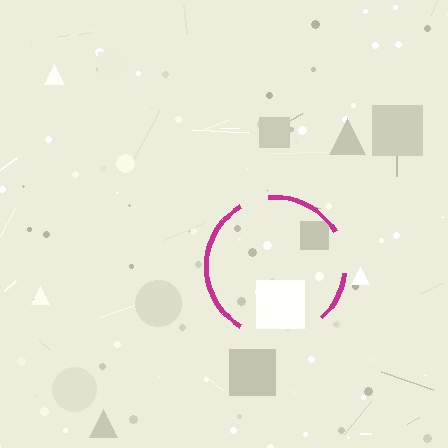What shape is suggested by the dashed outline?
The dashed outline suggests a circle.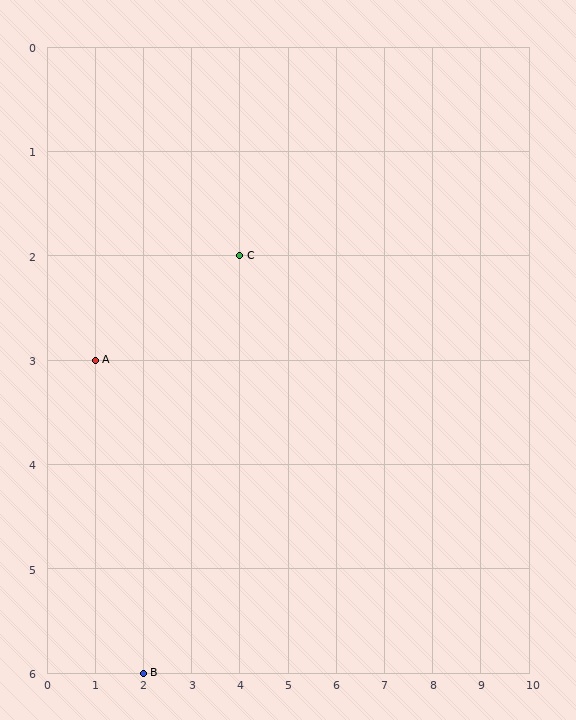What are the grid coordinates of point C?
Point C is at grid coordinates (4, 2).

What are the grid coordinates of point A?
Point A is at grid coordinates (1, 3).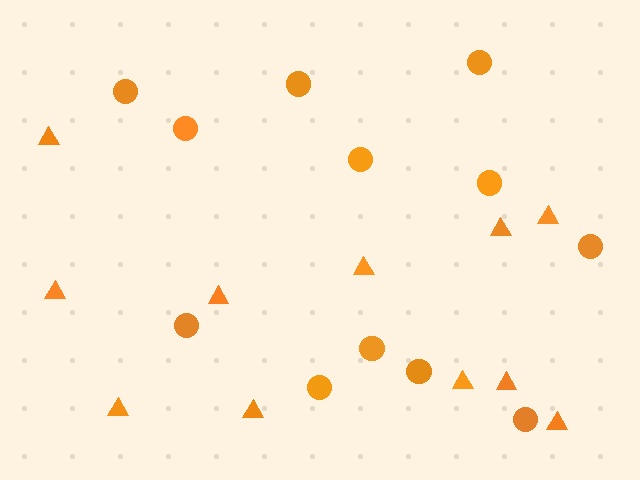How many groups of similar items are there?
There are 2 groups: one group of triangles (11) and one group of circles (12).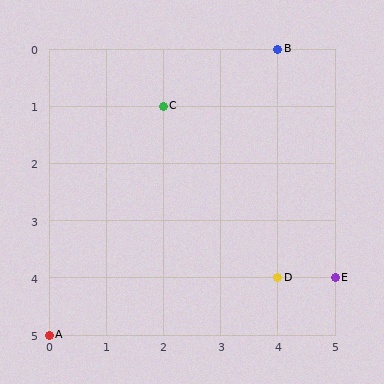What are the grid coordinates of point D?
Point D is at grid coordinates (4, 4).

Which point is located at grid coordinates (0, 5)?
Point A is at (0, 5).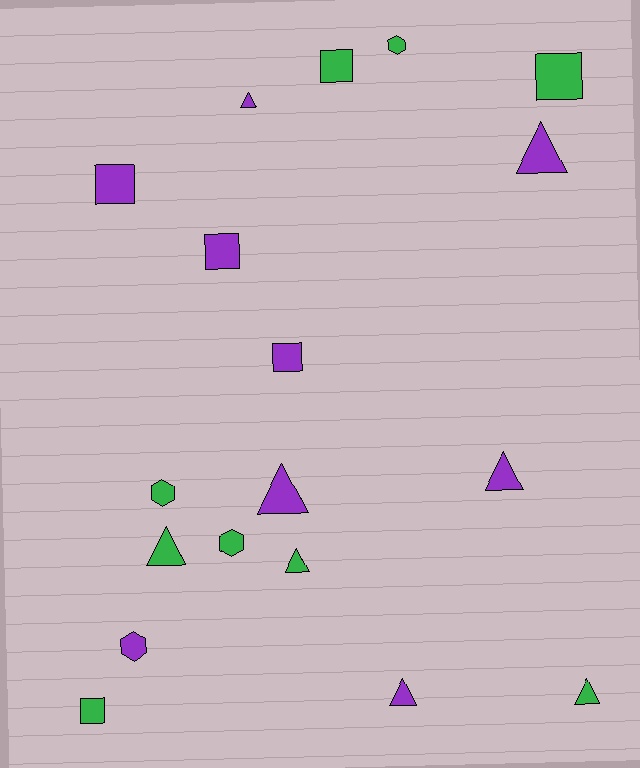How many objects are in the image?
There are 18 objects.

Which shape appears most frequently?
Triangle, with 8 objects.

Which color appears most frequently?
Purple, with 9 objects.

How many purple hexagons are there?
There is 1 purple hexagon.